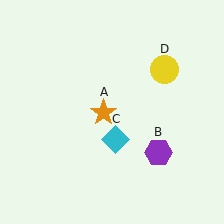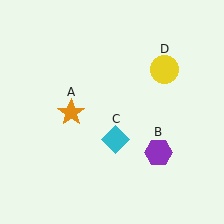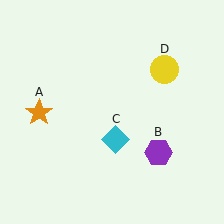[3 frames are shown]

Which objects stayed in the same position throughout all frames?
Purple hexagon (object B) and cyan diamond (object C) and yellow circle (object D) remained stationary.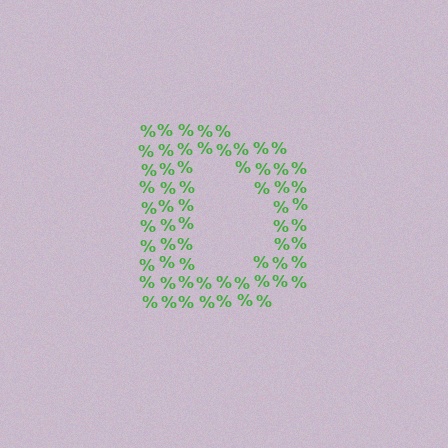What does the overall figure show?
The overall figure shows the letter D.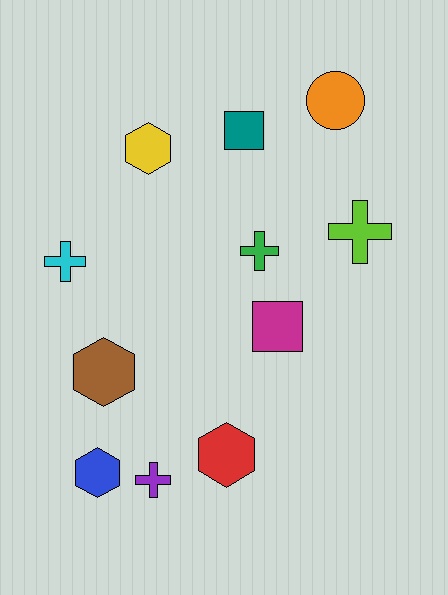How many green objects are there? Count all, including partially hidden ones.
There is 1 green object.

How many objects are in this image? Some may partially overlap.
There are 11 objects.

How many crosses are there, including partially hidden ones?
There are 4 crosses.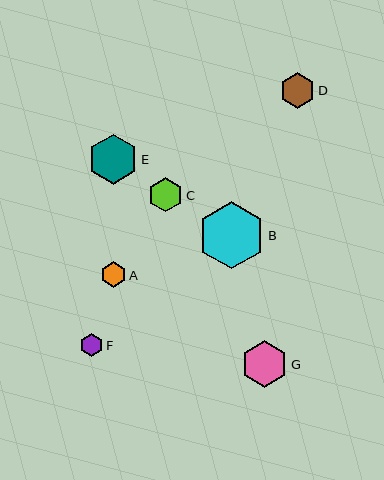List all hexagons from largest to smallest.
From largest to smallest: B, E, G, D, C, A, F.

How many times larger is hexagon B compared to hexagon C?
Hexagon B is approximately 2.0 times the size of hexagon C.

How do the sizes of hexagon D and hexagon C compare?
Hexagon D and hexagon C are approximately the same size.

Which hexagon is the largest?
Hexagon B is the largest with a size of approximately 67 pixels.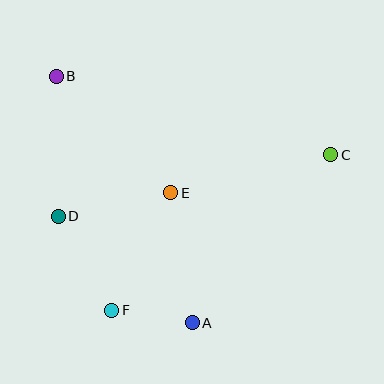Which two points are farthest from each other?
Points B and C are farthest from each other.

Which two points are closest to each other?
Points A and F are closest to each other.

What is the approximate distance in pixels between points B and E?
The distance between B and E is approximately 163 pixels.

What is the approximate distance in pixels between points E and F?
The distance between E and F is approximately 132 pixels.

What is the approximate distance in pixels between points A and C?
The distance between A and C is approximately 218 pixels.